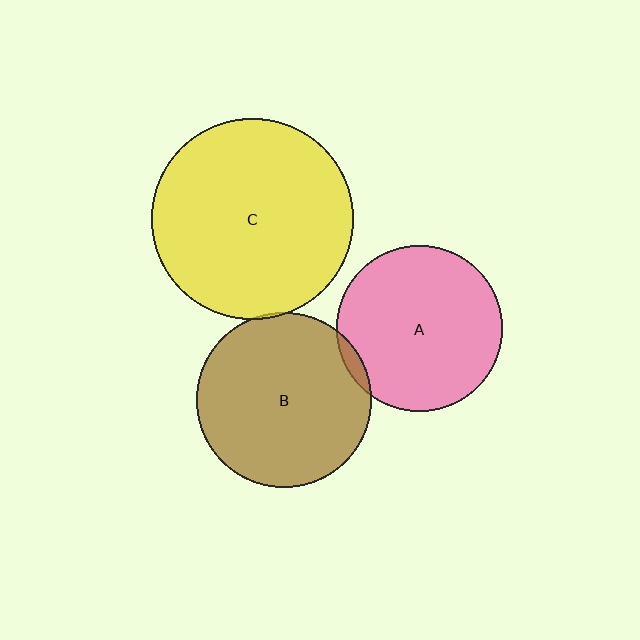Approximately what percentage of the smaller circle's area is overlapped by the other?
Approximately 5%.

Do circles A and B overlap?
Yes.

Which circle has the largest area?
Circle C (yellow).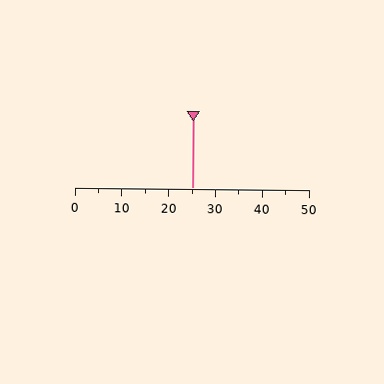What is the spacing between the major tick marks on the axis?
The major ticks are spaced 10 apart.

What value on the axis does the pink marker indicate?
The marker indicates approximately 25.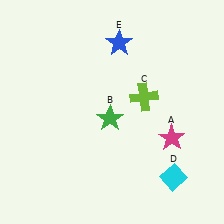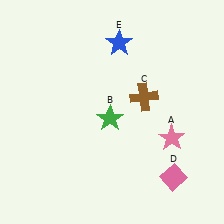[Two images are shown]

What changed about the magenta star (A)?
In Image 1, A is magenta. In Image 2, it changed to pink.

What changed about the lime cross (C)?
In Image 1, C is lime. In Image 2, it changed to brown.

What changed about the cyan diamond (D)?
In Image 1, D is cyan. In Image 2, it changed to pink.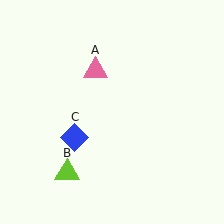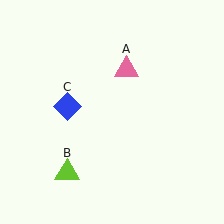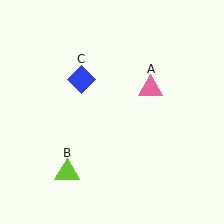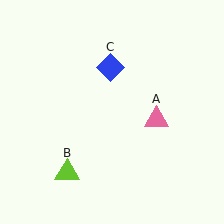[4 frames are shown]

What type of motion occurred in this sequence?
The pink triangle (object A), blue diamond (object C) rotated clockwise around the center of the scene.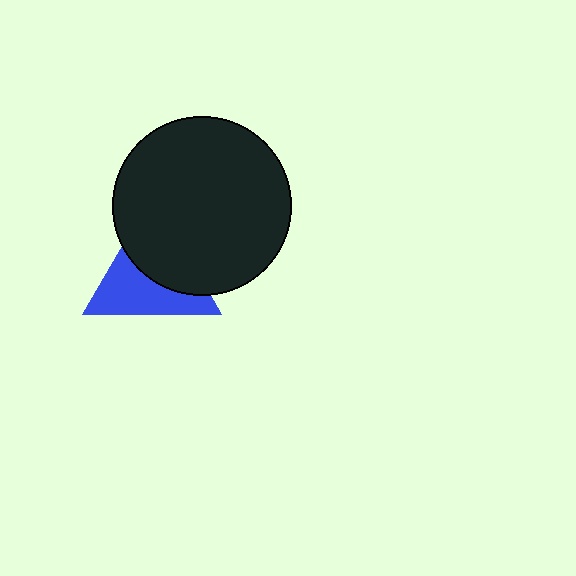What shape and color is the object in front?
The object in front is a black circle.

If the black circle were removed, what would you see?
You would see the complete blue triangle.